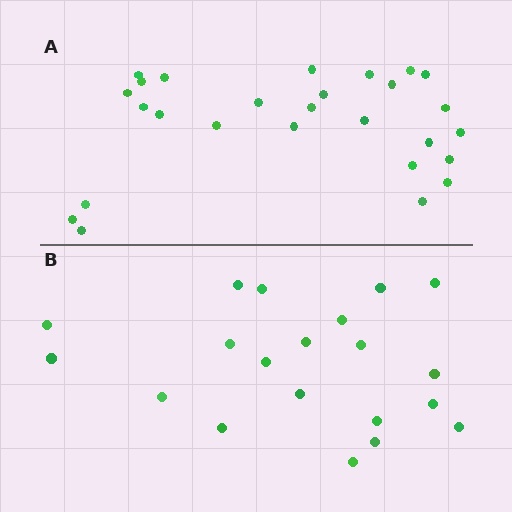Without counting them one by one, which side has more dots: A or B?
Region A (the top region) has more dots.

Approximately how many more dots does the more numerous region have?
Region A has roughly 8 or so more dots than region B.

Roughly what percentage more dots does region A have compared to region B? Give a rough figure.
About 35% more.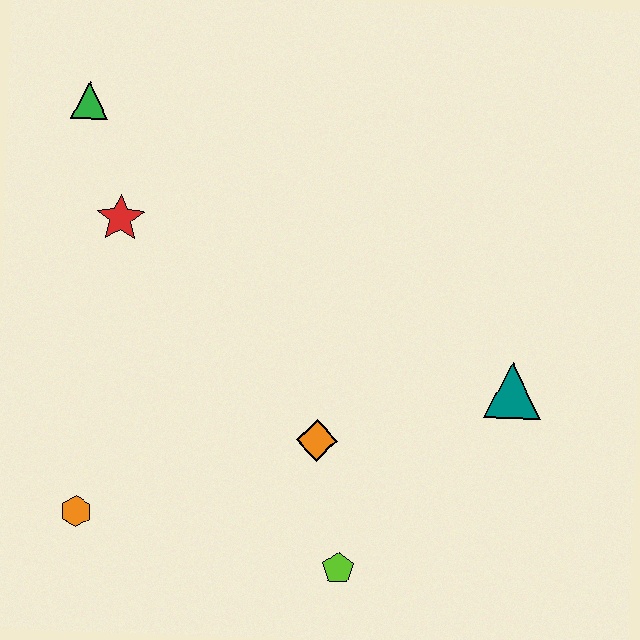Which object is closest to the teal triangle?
The orange diamond is closest to the teal triangle.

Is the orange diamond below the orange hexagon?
No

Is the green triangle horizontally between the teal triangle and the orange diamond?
No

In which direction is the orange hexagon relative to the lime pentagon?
The orange hexagon is to the left of the lime pentagon.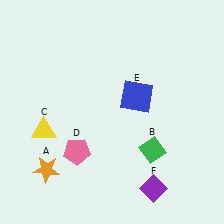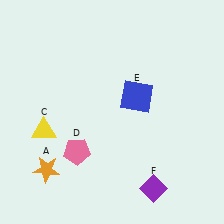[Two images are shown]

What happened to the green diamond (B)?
The green diamond (B) was removed in Image 2. It was in the bottom-right area of Image 1.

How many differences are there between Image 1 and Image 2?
There is 1 difference between the two images.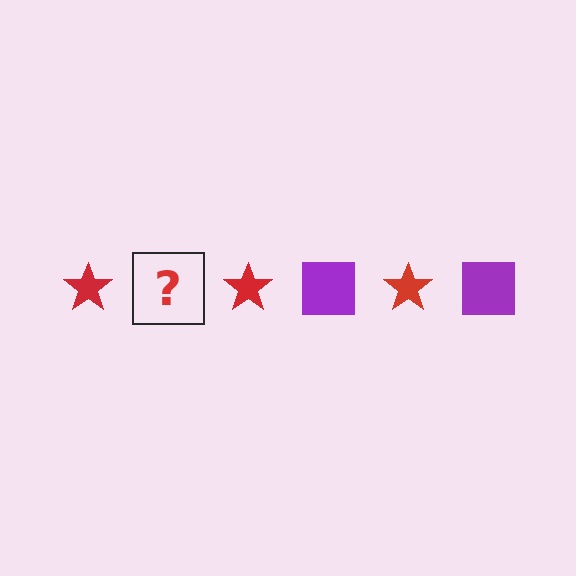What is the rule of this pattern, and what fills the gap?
The rule is that the pattern alternates between red star and purple square. The gap should be filled with a purple square.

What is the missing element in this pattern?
The missing element is a purple square.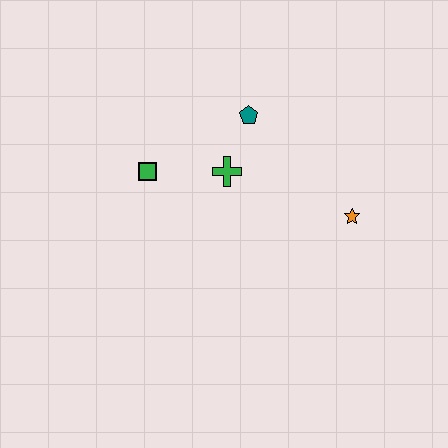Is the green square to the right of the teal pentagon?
No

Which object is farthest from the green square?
The orange star is farthest from the green square.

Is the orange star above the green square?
No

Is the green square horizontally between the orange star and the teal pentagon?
No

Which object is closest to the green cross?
The teal pentagon is closest to the green cross.